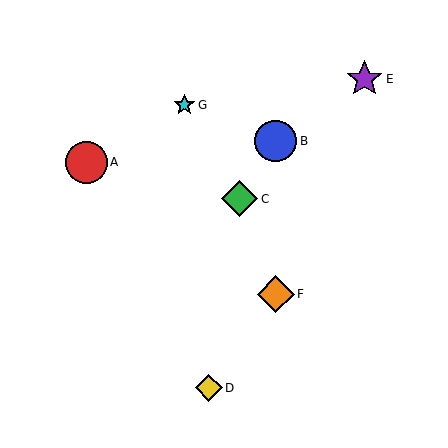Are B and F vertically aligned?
Yes, both are at x≈276.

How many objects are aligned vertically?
2 objects (B, F) are aligned vertically.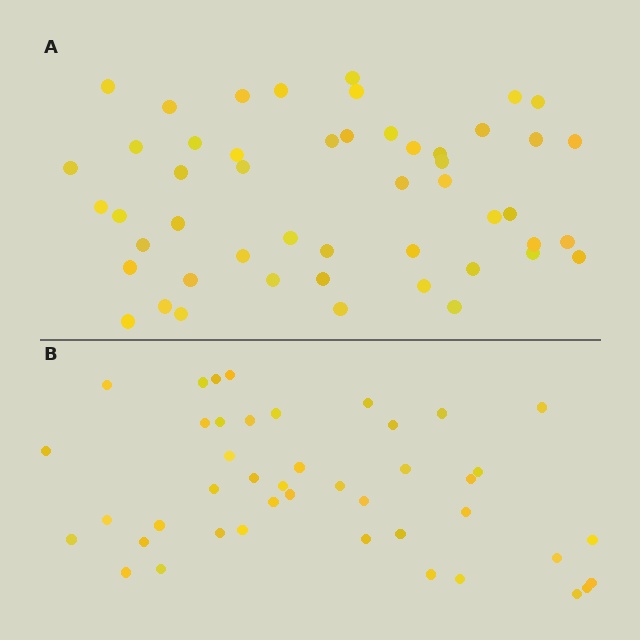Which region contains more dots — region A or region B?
Region A (the top region) has more dots.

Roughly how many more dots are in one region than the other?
Region A has roughly 8 or so more dots than region B.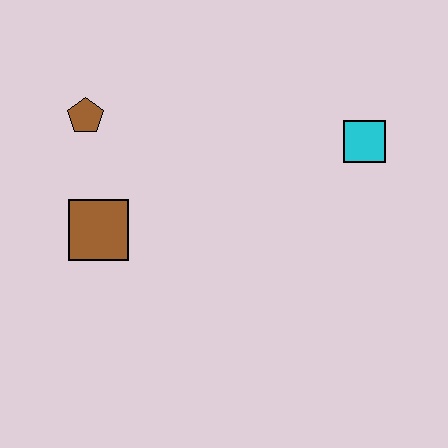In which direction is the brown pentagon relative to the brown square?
The brown pentagon is above the brown square.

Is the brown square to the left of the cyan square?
Yes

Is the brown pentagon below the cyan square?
No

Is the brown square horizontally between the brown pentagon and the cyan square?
Yes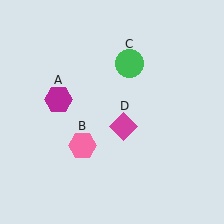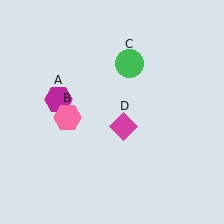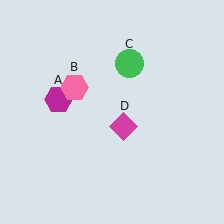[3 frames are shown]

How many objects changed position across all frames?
1 object changed position: pink hexagon (object B).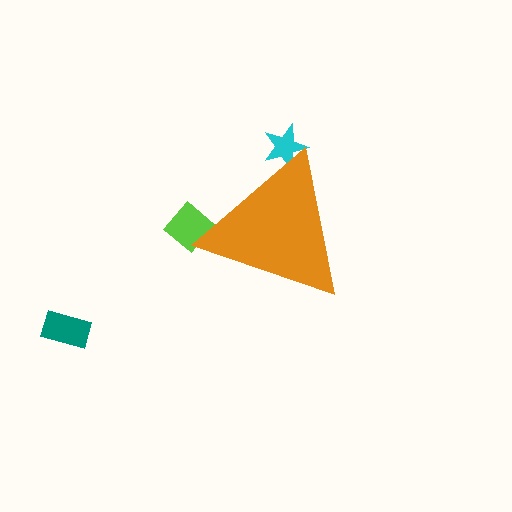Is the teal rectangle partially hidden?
No, the teal rectangle is fully visible.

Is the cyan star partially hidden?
Yes, the cyan star is partially hidden behind the orange triangle.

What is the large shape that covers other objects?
An orange triangle.